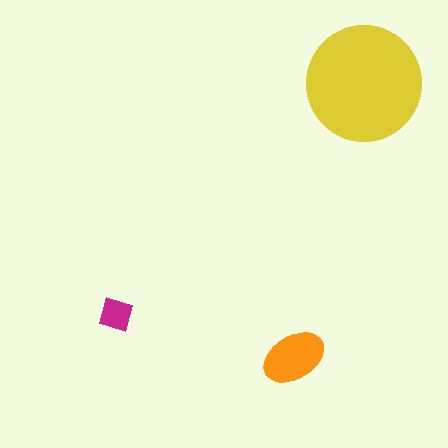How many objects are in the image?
There are 3 objects in the image.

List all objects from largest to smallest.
The yellow circle, the orange ellipse, the magenta diamond.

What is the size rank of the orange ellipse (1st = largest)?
2nd.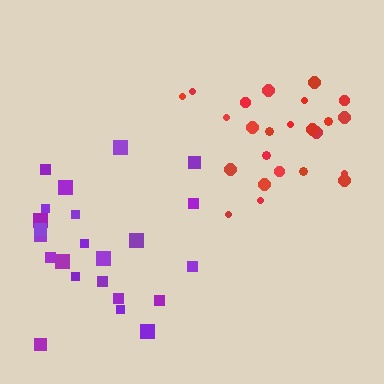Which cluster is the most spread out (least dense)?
Purple.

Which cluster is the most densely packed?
Red.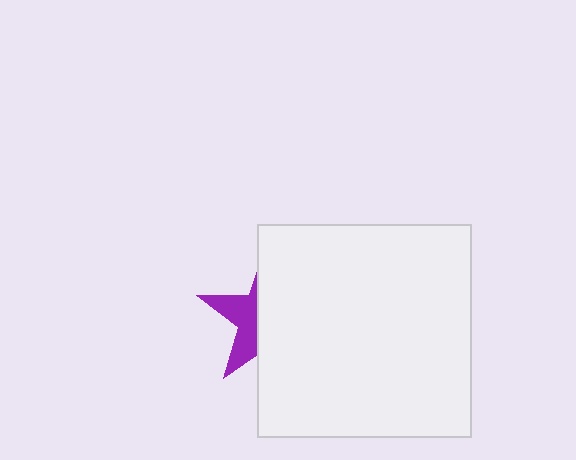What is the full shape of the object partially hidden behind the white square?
The partially hidden object is a purple star.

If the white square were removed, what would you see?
You would see the complete purple star.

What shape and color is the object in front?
The object in front is a white square.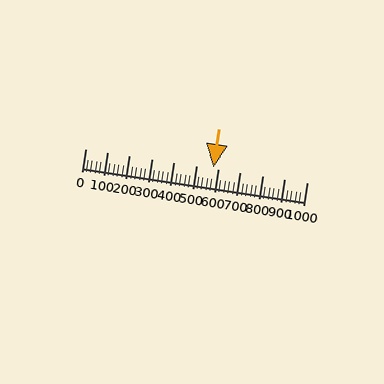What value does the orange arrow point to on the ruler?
The orange arrow points to approximately 580.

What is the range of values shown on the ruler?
The ruler shows values from 0 to 1000.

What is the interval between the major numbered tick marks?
The major tick marks are spaced 100 units apart.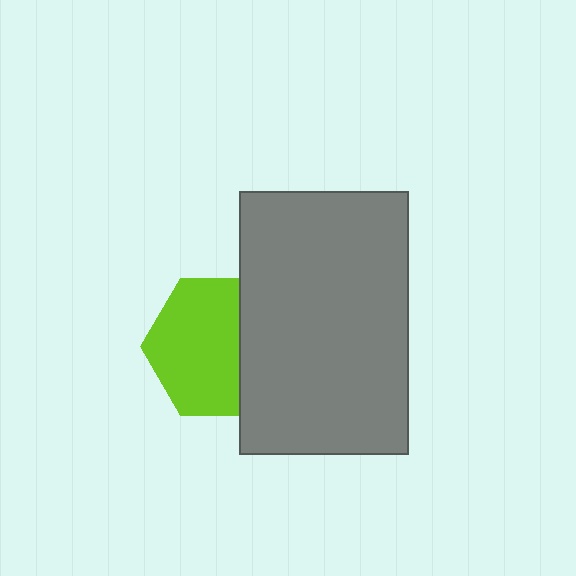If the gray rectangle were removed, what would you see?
You would see the complete lime hexagon.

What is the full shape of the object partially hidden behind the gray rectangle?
The partially hidden object is a lime hexagon.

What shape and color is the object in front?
The object in front is a gray rectangle.